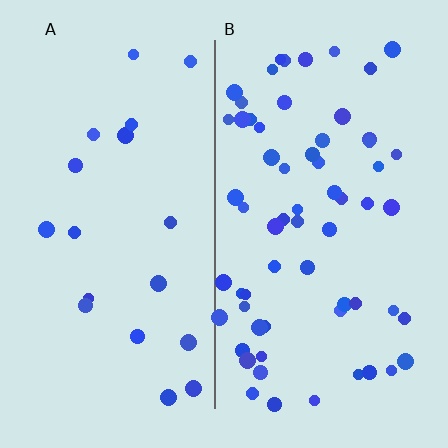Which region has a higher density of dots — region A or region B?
B (the right).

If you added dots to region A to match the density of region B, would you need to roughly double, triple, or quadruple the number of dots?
Approximately triple.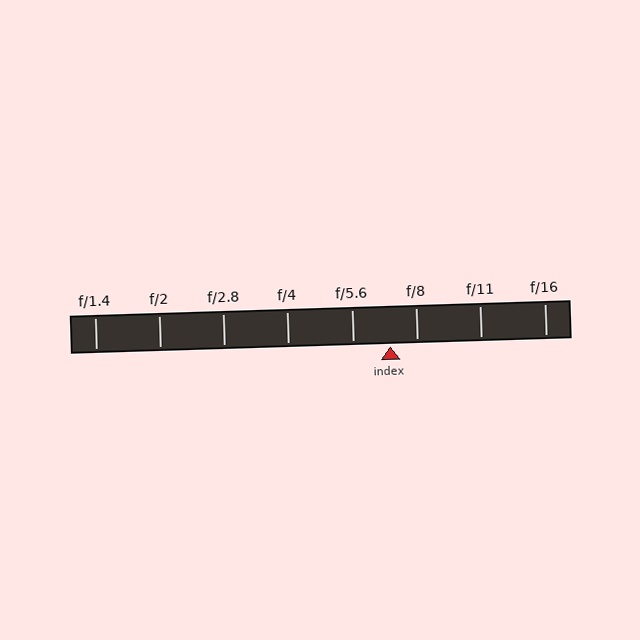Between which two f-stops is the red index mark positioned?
The index mark is between f/5.6 and f/8.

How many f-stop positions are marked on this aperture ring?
There are 8 f-stop positions marked.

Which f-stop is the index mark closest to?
The index mark is closest to f/8.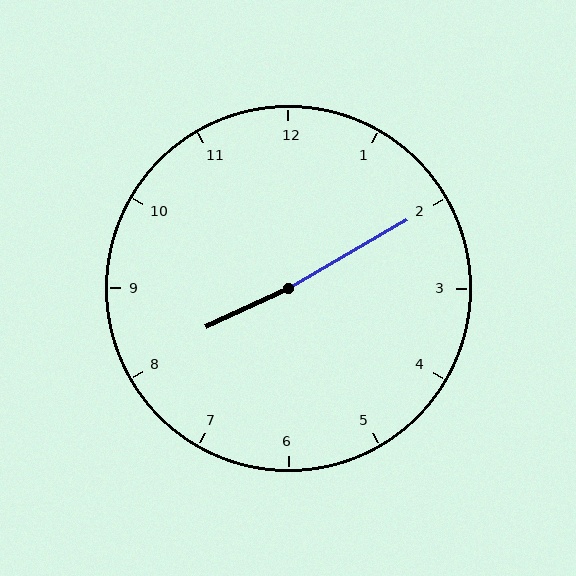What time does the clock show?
8:10.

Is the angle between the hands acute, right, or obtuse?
It is obtuse.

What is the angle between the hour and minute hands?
Approximately 175 degrees.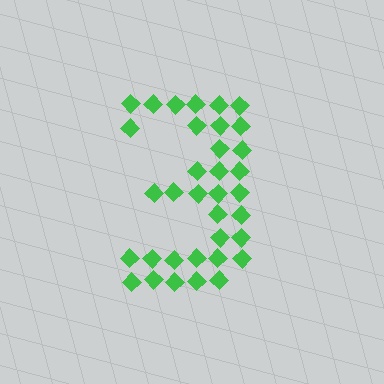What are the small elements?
The small elements are diamonds.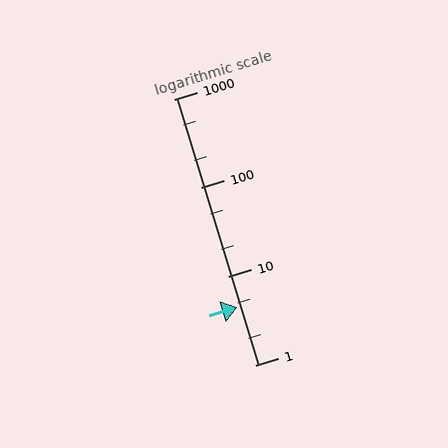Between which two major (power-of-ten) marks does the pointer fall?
The pointer is between 1 and 10.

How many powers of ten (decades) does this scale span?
The scale spans 3 decades, from 1 to 1000.